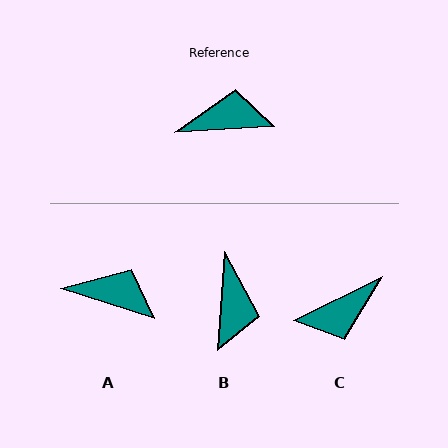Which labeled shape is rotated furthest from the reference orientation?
C, about 157 degrees away.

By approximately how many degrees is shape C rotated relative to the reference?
Approximately 157 degrees clockwise.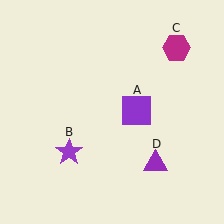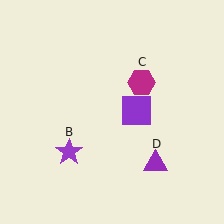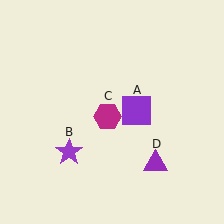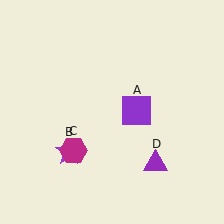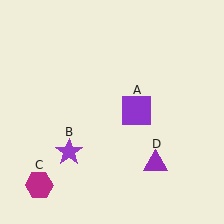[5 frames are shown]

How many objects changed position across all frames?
1 object changed position: magenta hexagon (object C).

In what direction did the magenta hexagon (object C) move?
The magenta hexagon (object C) moved down and to the left.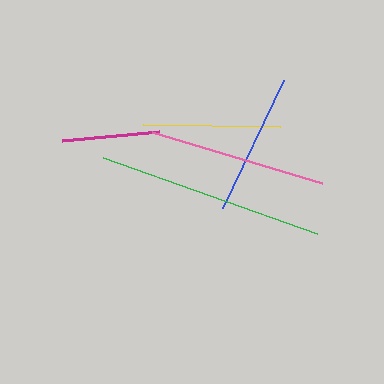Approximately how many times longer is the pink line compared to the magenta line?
The pink line is approximately 1.8 times the length of the magenta line.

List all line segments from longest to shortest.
From longest to shortest: green, pink, blue, yellow, magenta.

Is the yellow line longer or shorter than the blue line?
The blue line is longer than the yellow line.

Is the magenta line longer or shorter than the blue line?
The blue line is longer than the magenta line.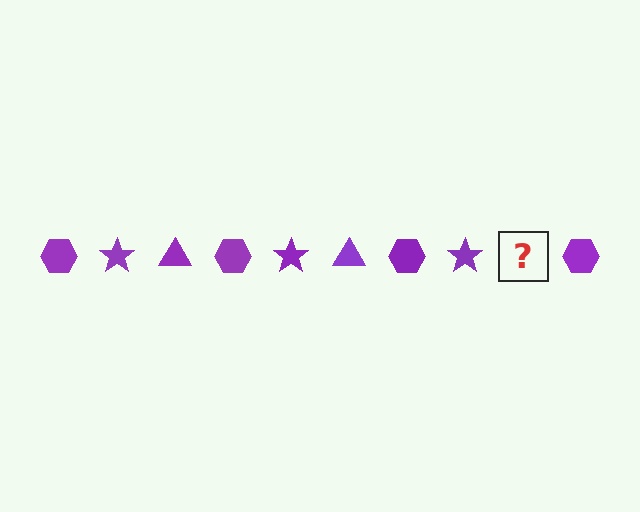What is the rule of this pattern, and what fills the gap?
The rule is that the pattern cycles through hexagon, star, triangle shapes in purple. The gap should be filled with a purple triangle.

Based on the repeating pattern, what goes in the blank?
The blank should be a purple triangle.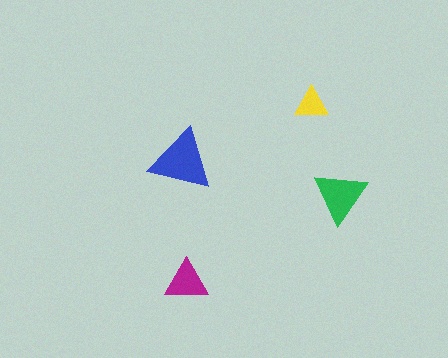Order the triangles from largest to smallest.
the blue one, the green one, the magenta one, the yellow one.